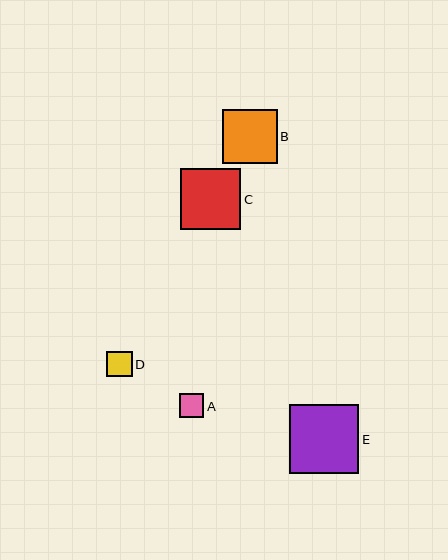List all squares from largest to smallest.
From largest to smallest: E, C, B, D, A.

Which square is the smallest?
Square A is the smallest with a size of approximately 24 pixels.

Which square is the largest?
Square E is the largest with a size of approximately 69 pixels.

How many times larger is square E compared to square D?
Square E is approximately 2.7 times the size of square D.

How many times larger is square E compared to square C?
Square E is approximately 1.1 times the size of square C.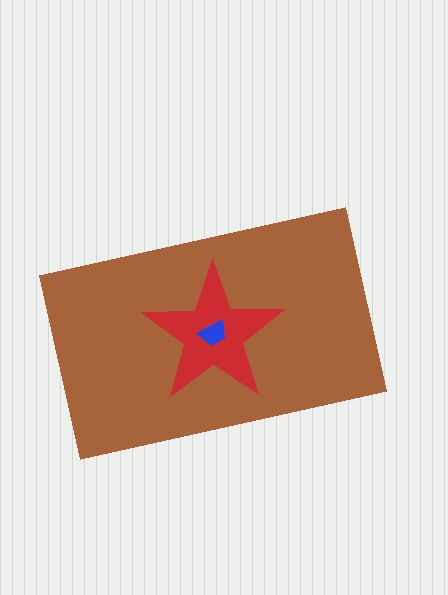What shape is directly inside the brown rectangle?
The red star.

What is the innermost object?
The blue trapezoid.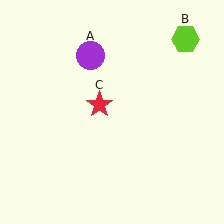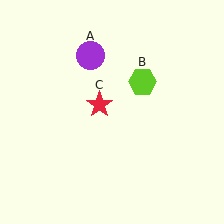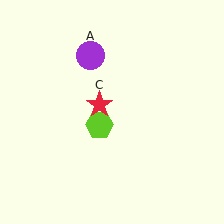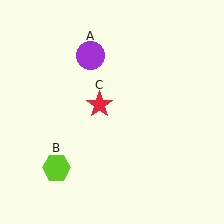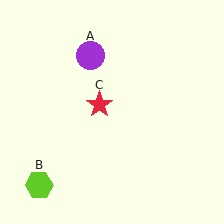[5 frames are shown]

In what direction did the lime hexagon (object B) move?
The lime hexagon (object B) moved down and to the left.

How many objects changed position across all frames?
1 object changed position: lime hexagon (object B).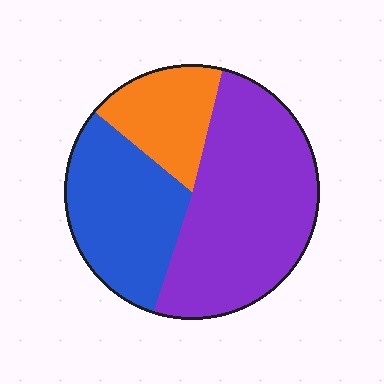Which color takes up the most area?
Purple, at roughly 50%.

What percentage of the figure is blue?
Blue covers about 30% of the figure.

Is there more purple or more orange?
Purple.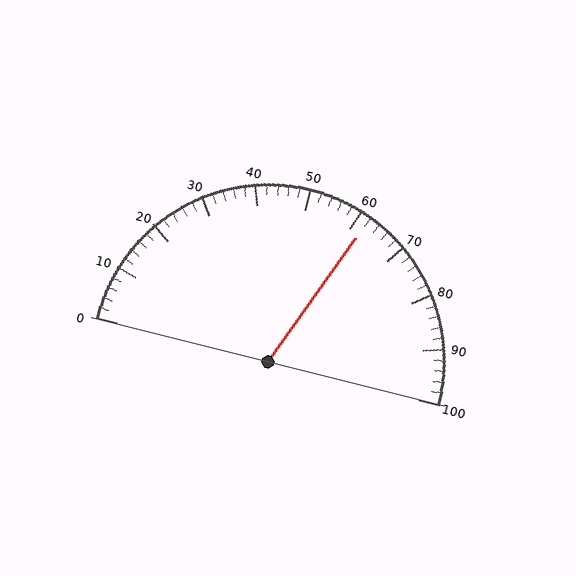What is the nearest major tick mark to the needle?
The nearest major tick mark is 60.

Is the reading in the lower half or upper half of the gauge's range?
The reading is in the upper half of the range (0 to 100).